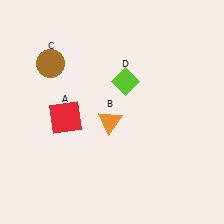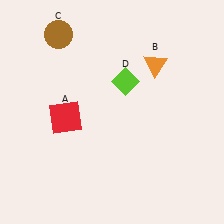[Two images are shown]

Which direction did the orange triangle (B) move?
The orange triangle (B) moved up.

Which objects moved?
The objects that moved are: the orange triangle (B), the brown circle (C).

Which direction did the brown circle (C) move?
The brown circle (C) moved up.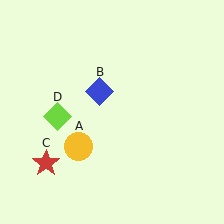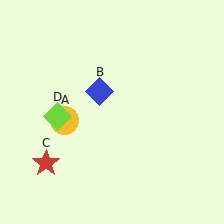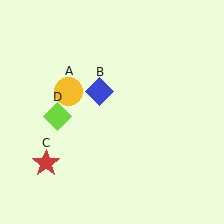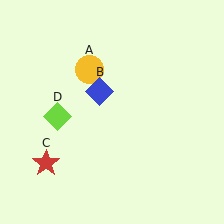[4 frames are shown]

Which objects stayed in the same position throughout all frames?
Blue diamond (object B) and red star (object C) and lime diamond (object D) remained stationary.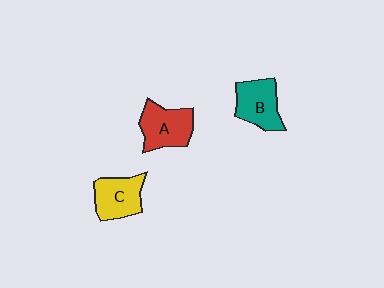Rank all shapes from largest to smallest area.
From largest to smallest: A (red), C (yellow), B (teal).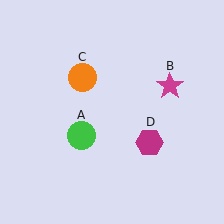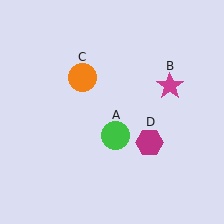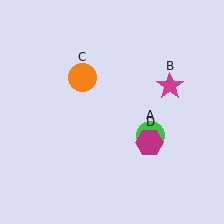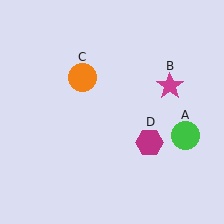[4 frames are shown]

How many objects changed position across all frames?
1 object changed position: green circle (object A).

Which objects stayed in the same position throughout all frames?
Magenta star (object B) and orange circle (object C) and magenta hexagon (object D) remained stationary.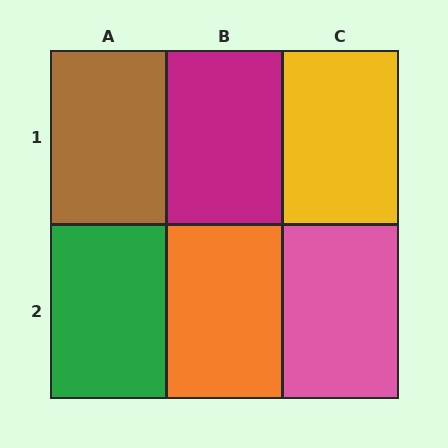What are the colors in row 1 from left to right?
Brown, magenta, yellow.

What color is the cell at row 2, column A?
Green.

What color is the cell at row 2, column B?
Orange.